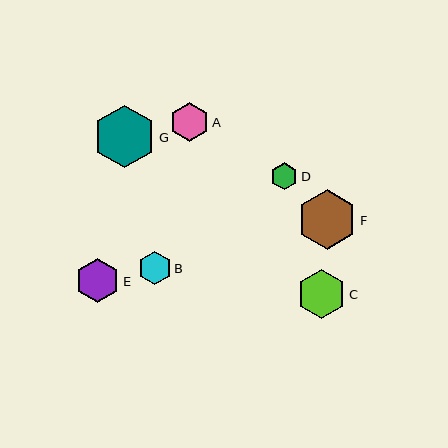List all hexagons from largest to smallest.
From largest to smallest: G, F, C, E, A, B, D.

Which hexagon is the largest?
Hexagon G is the largest with a size of approximately 63 pixels.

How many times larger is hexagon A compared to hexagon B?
Hexagon A is approximately 1.2 times the size of hexagon B.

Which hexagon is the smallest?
Hexagon D is the smallest with a size of approximately 27 pixels.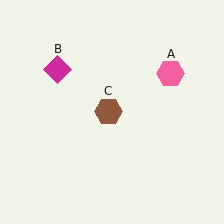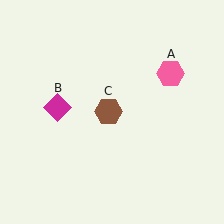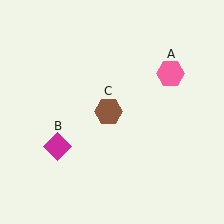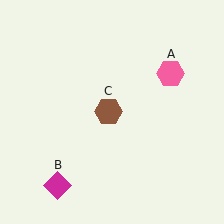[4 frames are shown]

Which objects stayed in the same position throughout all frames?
Pink hexagon (object A) and brown hexagon (object C) remained stationary.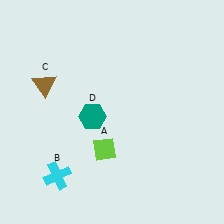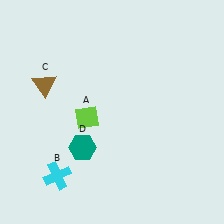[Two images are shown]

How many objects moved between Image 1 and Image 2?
2 objects moved between the two images.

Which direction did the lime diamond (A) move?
The lime diamond (A) moved up.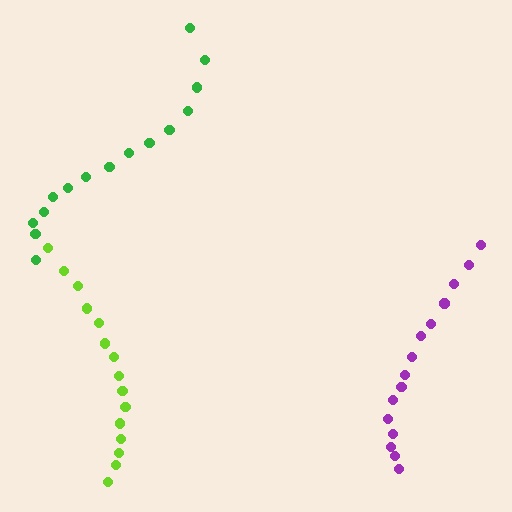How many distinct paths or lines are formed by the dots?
There are 3 distinct paths.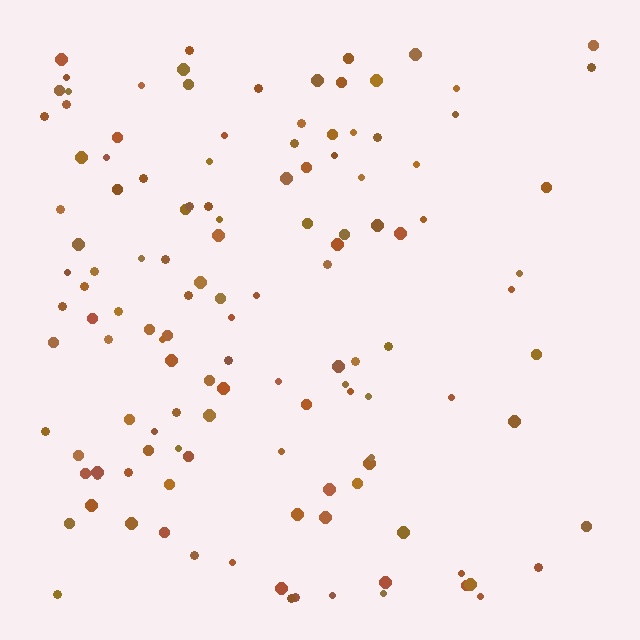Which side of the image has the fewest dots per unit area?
The right.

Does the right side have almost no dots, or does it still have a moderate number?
Still a moderate number, just noticeably fewer than the left.